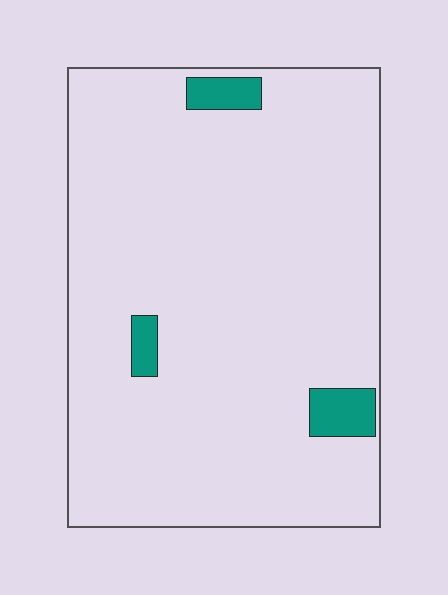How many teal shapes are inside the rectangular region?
3.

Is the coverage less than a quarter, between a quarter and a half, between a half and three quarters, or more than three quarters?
Less than a quarter.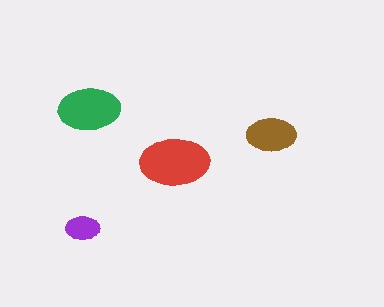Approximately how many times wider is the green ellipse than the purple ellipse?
About 2 times wider.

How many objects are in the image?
There are 4 objects in the image.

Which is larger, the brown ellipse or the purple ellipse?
The brown one.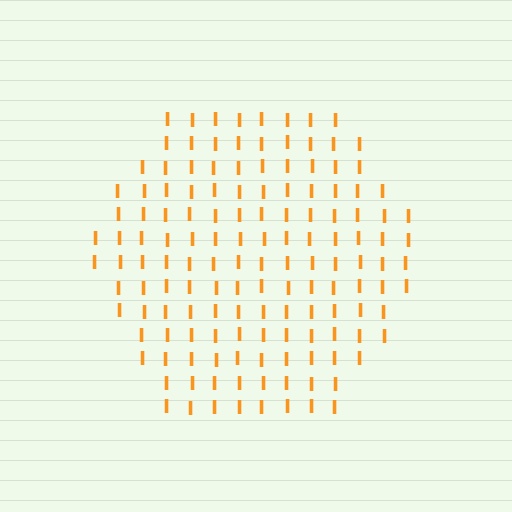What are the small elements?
The small elements are letter I's.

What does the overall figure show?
The overall figure shows a hexagon.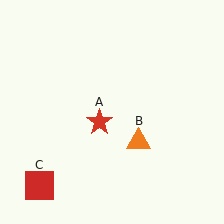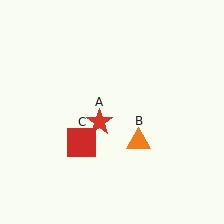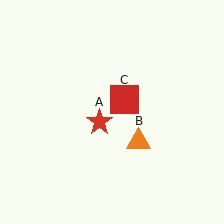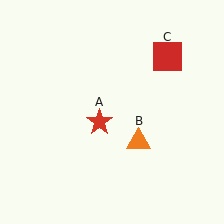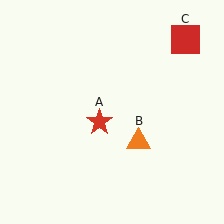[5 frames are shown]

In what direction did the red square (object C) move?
The red square (object C) moved up and to the right.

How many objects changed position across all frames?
1 object changed position: red square (object C).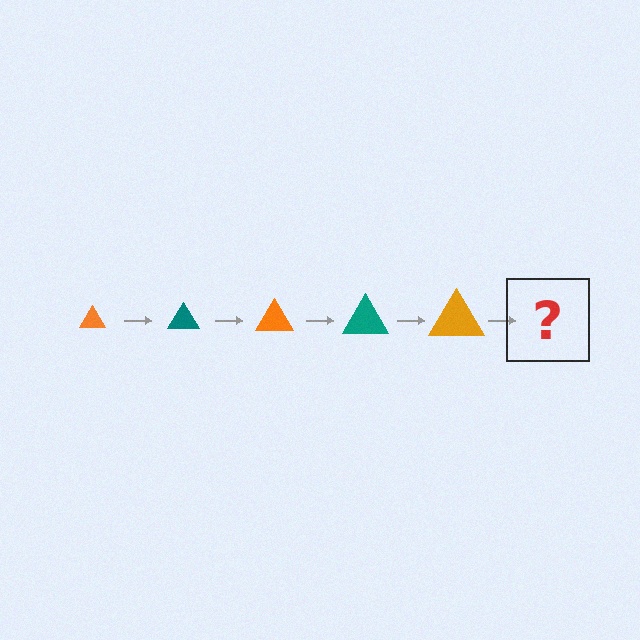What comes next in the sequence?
The next element should be a teal triangle, larger than the previous one.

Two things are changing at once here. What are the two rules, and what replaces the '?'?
The two rules are that the triangle grows larger each step and the color cycles through orange and teal. The '?' should be a teal triangle, larger than the previous one.